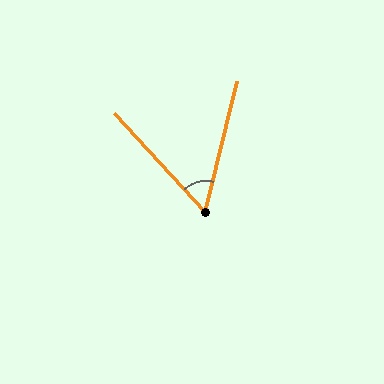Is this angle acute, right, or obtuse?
It is acute.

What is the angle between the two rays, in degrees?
Approximately 56 degrees.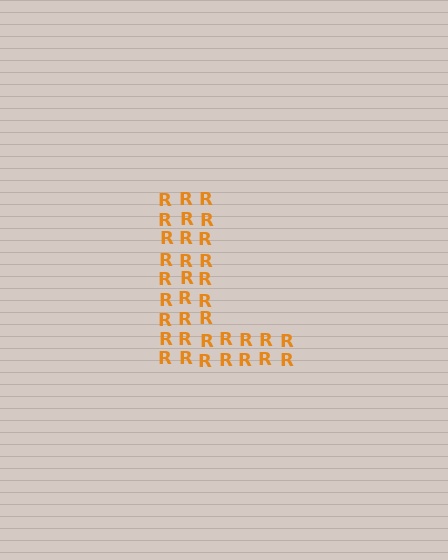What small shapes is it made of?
It is made of small letter R's.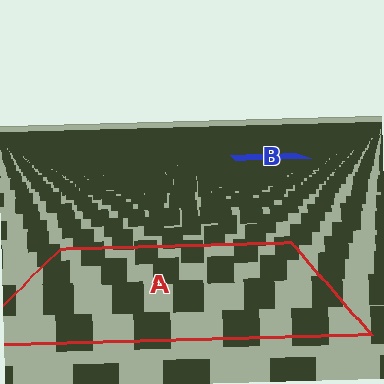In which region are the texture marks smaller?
The texture marks are smaller in region B, because it is farther away.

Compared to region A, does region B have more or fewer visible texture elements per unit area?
Region B has more texture elements per unit area — they are packed more densely because it is farther away.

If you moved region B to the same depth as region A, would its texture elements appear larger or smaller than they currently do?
They would appear larger. At a closer depth, the same texture elements are projected at a bigger on-screen size.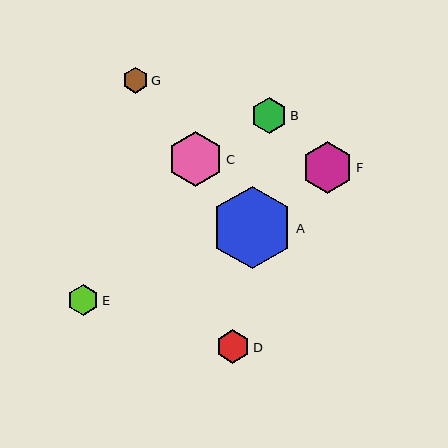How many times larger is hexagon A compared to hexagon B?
Hexagon A is approximately 2.3 times the size of hexagon B.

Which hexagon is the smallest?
Hexagon G is the smallest with a size of approximately 26 pixels.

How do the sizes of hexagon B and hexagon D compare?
Hexagon B and hexagon D are approximately the same size.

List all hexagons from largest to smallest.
From largest to smallest: A, C, F, B, D, E, G.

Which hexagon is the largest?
Hexagon A is the largest with a size of approximately 82 pixels.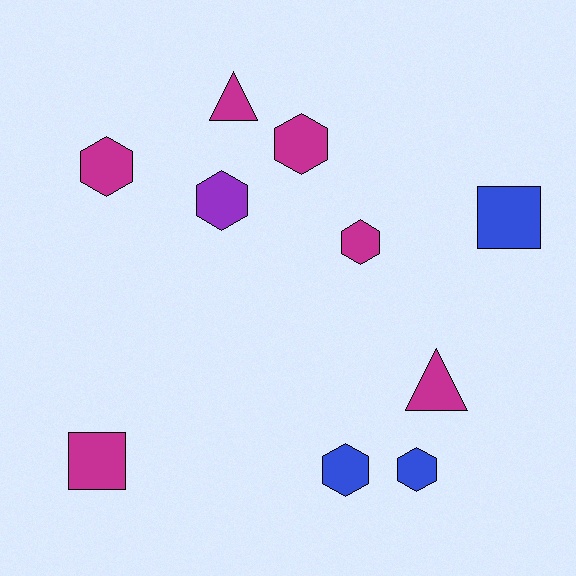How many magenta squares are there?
There is 1 magenta square.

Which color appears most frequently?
Magenta, with 6 objects.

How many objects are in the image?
There are 10 objects.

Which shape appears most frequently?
Hexagon, with 6 objects.